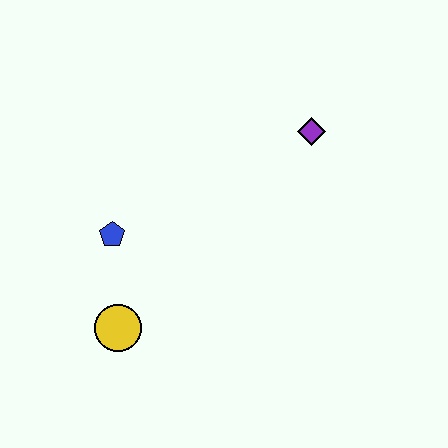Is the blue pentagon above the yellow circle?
Yes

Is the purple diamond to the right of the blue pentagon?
Yes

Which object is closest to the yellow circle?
The blue pentagon is closest to the yellow circle.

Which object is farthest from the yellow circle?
The purple diamond is farthest from the yellow circle.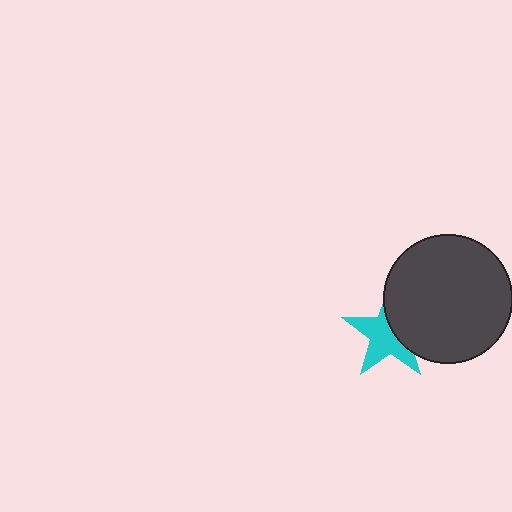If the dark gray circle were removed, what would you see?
You would see the complete cyan star.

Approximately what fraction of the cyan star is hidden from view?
Roughly 41% of the cyan star is hidden behind the dark gray circle.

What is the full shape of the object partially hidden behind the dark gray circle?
The partially hidden object is a cyan star.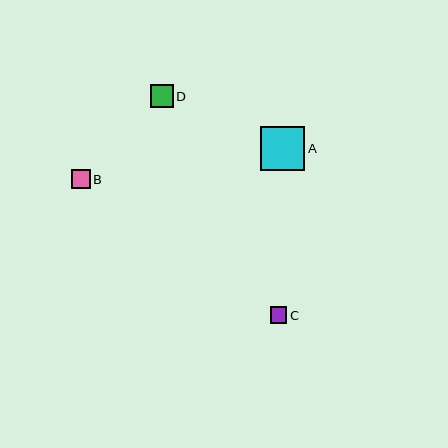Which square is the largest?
Square A is the largest with a size of approximately 44 pixels.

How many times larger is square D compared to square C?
Square D is approximately 1.4 times the size of square C.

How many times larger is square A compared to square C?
Square A is approximately 2.7 times the size of square C.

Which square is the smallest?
Square C is the smallest with a size of approximately 16 pixels.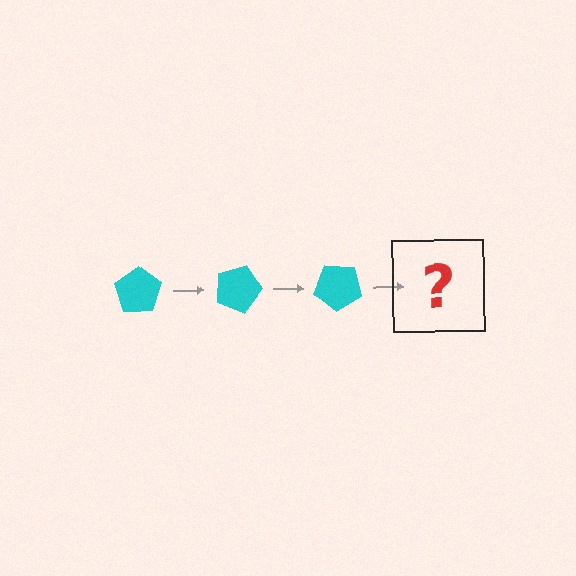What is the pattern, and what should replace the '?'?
The pattern is that the pentagon rotates 20 degrees each step. The '?' should be a cyan pentagon rotated 60 degrees.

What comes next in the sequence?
The next element should be a cyan pentagon rotated 60 degrees.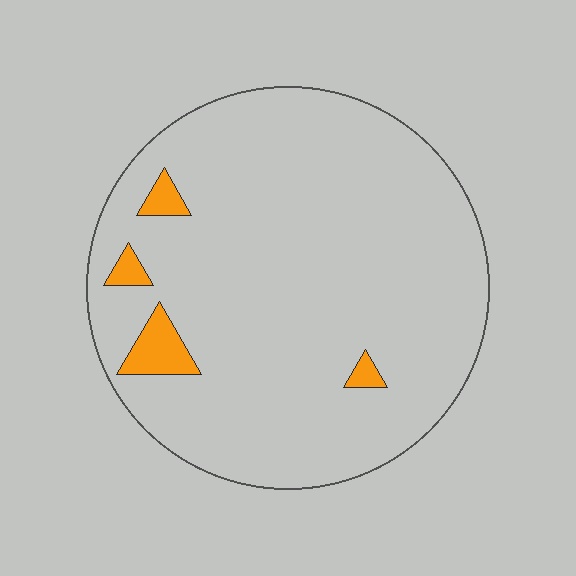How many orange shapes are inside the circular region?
4.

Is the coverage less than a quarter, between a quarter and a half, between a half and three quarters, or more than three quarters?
Less than a quarter.